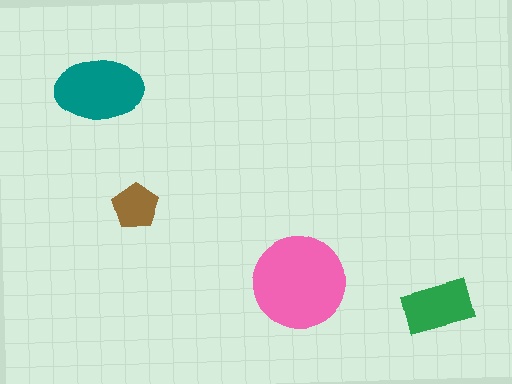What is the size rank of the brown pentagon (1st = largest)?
4th.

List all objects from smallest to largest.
The brown pentagon, the green rectangle, the teal ellipse, the pink circle.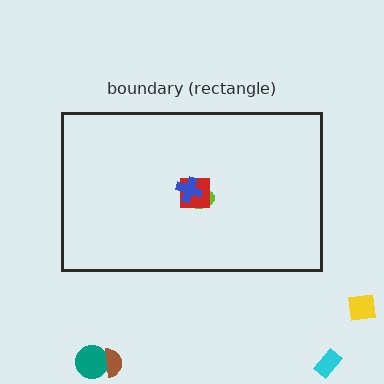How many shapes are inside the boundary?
3 inside, 4 outside.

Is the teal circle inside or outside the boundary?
Outside.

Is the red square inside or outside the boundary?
Inside.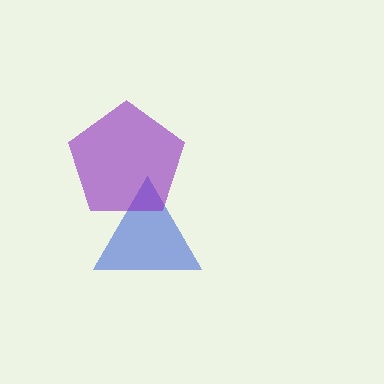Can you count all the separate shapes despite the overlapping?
Yes, there are 2 separate shapes.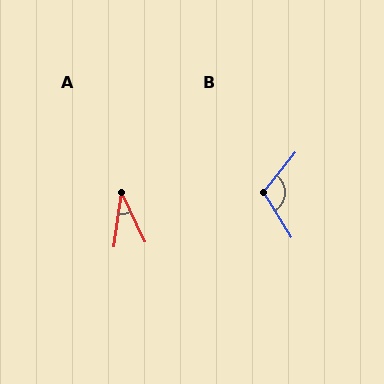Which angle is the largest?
B, at approximately 109 degrees.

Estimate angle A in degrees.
Approximately 33 degrees.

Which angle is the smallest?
A, at approximately 33 degrees.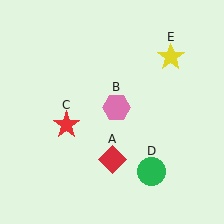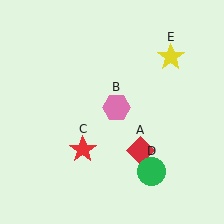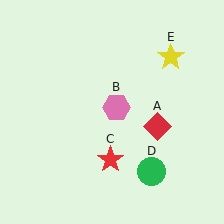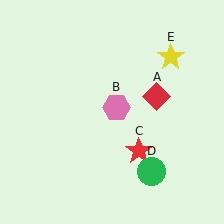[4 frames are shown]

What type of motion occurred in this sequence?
The red diamond (object A), red star (object C) rotated counterclockwise around the center of the scene.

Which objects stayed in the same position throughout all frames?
Pink hexagon (object B) and green circle (object D) and yellow star (object E) remained stationary.